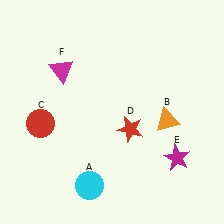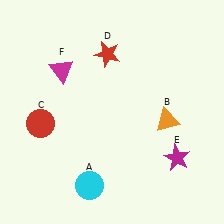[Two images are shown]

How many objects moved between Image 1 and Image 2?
1 object moved between the two images.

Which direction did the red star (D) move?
The red star (D) moved up.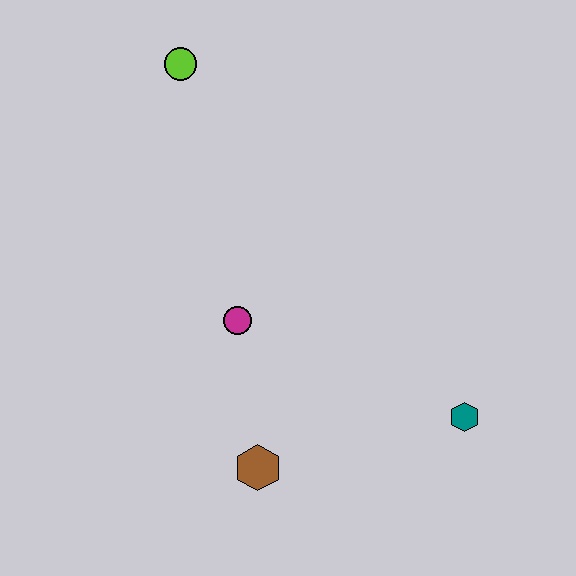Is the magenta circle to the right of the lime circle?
Yes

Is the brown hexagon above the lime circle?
No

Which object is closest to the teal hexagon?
The brown hexagon is closest to the teal hexagon.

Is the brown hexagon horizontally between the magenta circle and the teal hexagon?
Yes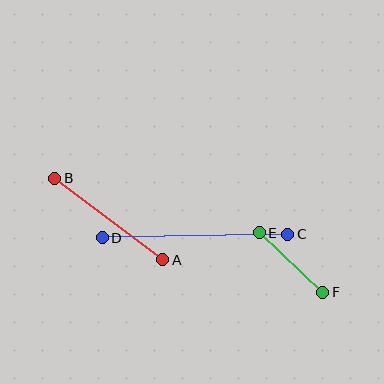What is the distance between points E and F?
The distance is approximately 87 pixels.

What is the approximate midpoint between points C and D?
The midpoint is at approximately (195, 236) pixels.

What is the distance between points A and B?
The distance is approximately 135 pixels.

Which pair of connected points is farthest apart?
Points C and D are farthest apart.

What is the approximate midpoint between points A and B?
The midpoint is at approximately (109, 219) pixels.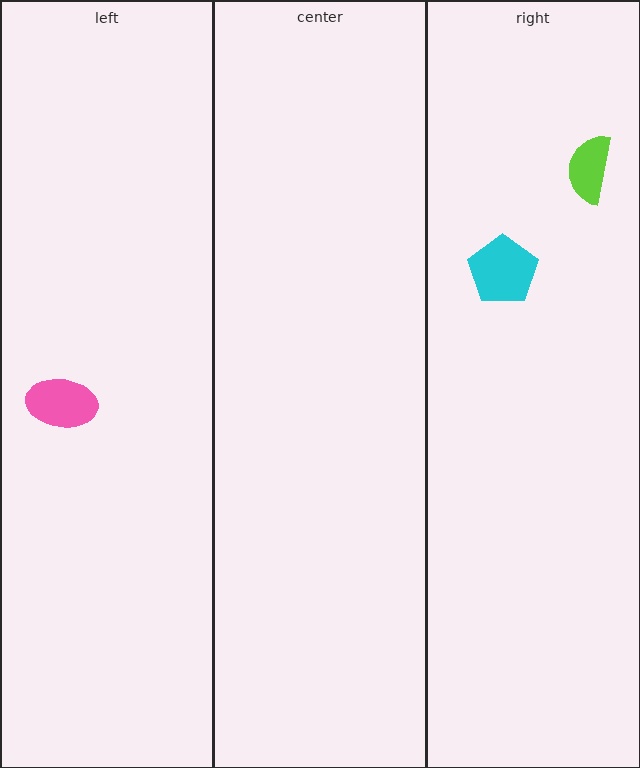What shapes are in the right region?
The cyan pentagon, the lime semicircle.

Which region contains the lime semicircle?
The right region.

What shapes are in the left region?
The pink ellipse.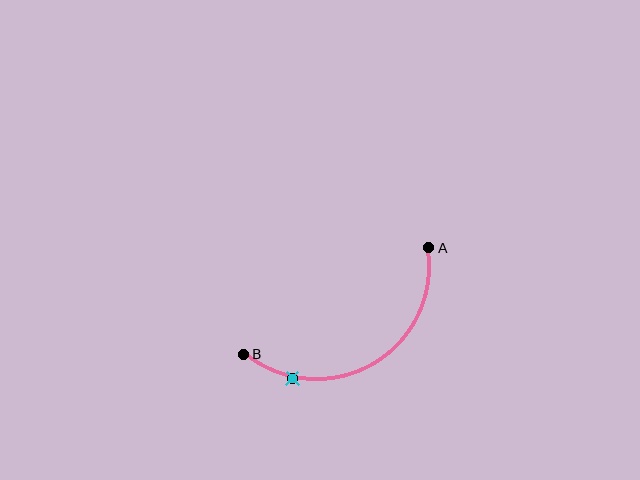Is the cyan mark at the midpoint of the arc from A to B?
No. The cyan mark lies on the arc but is closer to endpoint B. The arc midpoint would be at the point on the curve equidistant along the arc from both A and B.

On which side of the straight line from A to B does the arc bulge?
The arc bulges below the straight line connecting A and B.